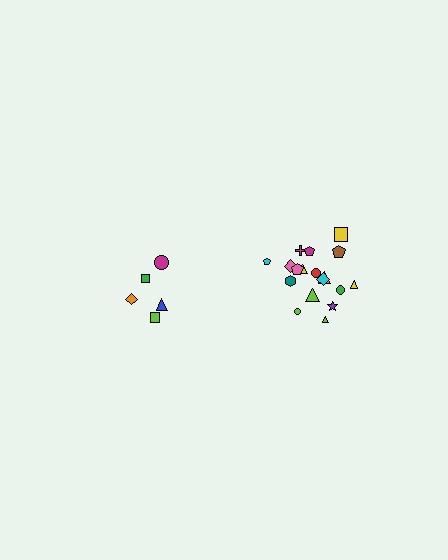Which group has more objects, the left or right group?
The right group.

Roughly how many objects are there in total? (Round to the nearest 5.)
Roughly 25 objects in total.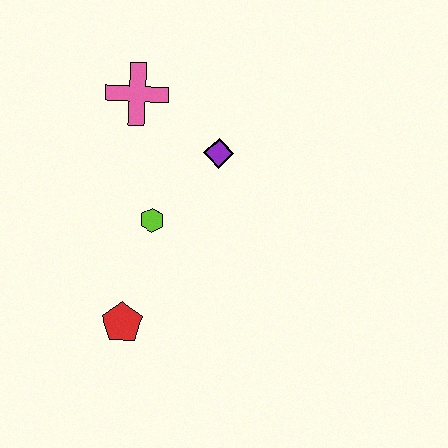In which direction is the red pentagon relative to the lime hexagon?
The red pentagon is below the lime hexagon.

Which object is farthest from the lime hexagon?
The pink cross is farthest from the lime hexagon.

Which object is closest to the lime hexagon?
The purple diamond is closest to the lime hexagon.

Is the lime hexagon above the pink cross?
No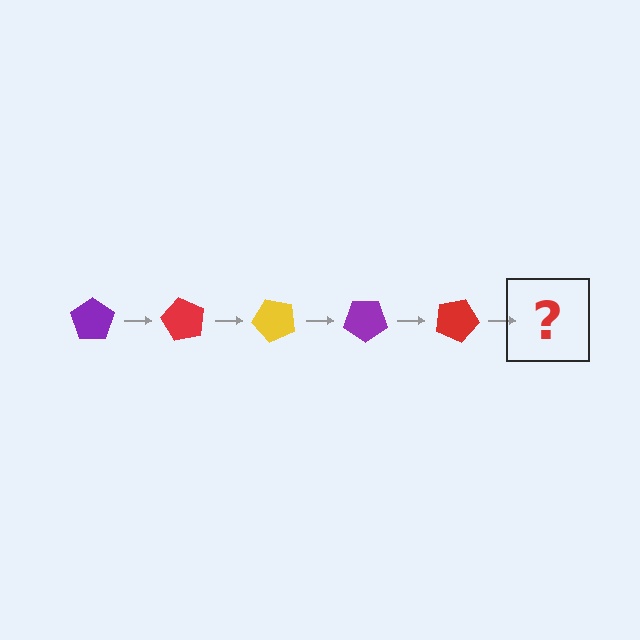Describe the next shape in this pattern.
It should be a yellow pentagon, rotated 300 degrees from the start.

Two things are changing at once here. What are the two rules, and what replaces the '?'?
The two rules are that it rotates 60 degrees each step and the color cycles through purple, red, and yellow. The '?' should be a yellow pentagon, rotated 300 degrees from the start.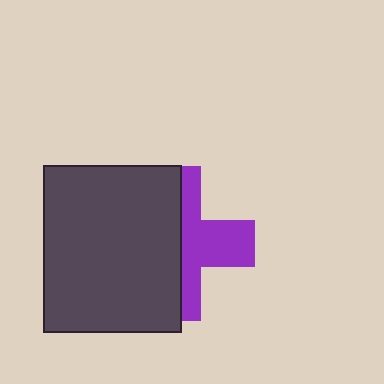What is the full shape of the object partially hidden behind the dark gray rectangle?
The partially hidden object is a purple cross.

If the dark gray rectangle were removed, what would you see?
You would see the complete purple cross.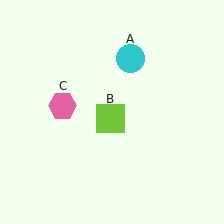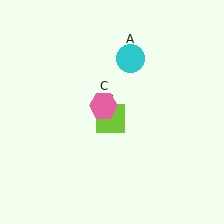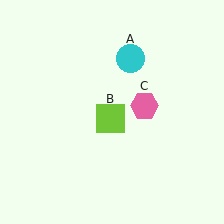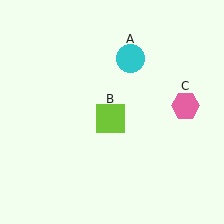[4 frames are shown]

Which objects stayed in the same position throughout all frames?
Cyan circle (object A) and lime square (object B) remained stationary.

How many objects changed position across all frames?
1 object changed position: pink hexagon (object C).